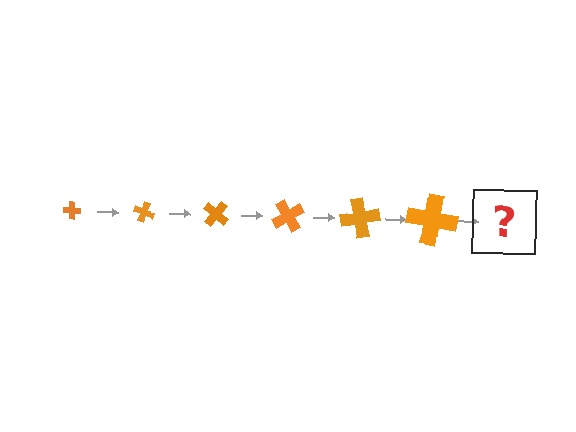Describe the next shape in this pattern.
It should be a cross, larger than the previous one and rotated 120 degrees from the start.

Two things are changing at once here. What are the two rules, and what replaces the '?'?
The two rules are that the cross grows larger each step and it rotates 20 degrees each step. The '?' should be a cross, larger than the previous one and rotated 120 degrees from the start.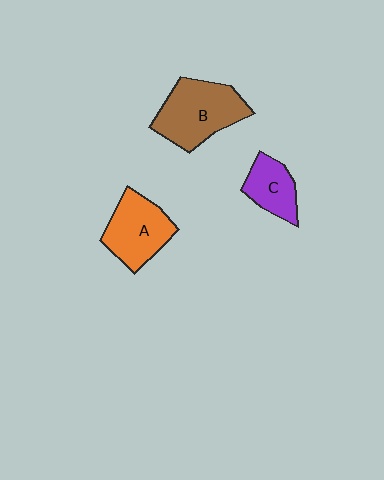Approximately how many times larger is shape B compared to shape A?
Approximately 1.2 times.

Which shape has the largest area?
Shape B (brown).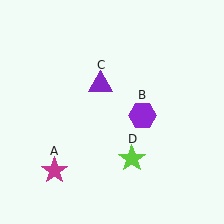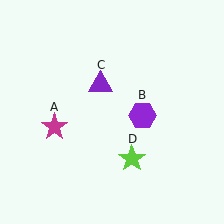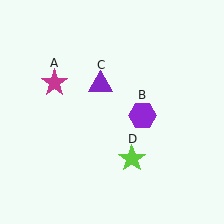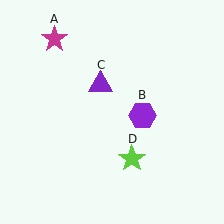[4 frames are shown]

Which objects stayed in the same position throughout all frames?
Purple hexagon (object B) and purple triangle (object C) and lime star (object D) remained stationary.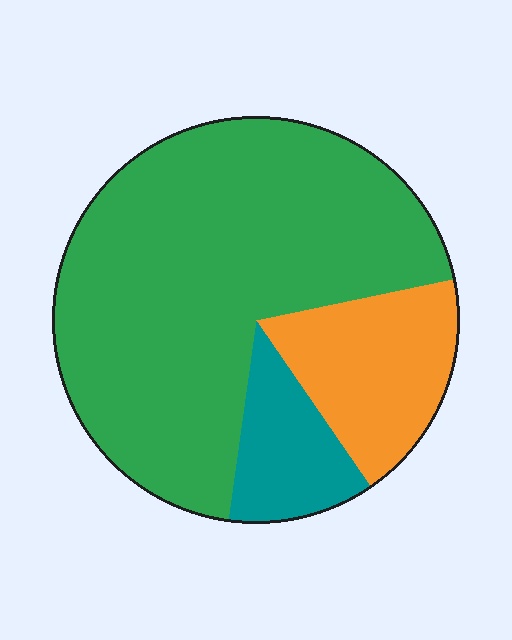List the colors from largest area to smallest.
From largest to smallest: green, orange, teal.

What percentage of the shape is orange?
Orange takes up about one fifth (1/5) of the shape.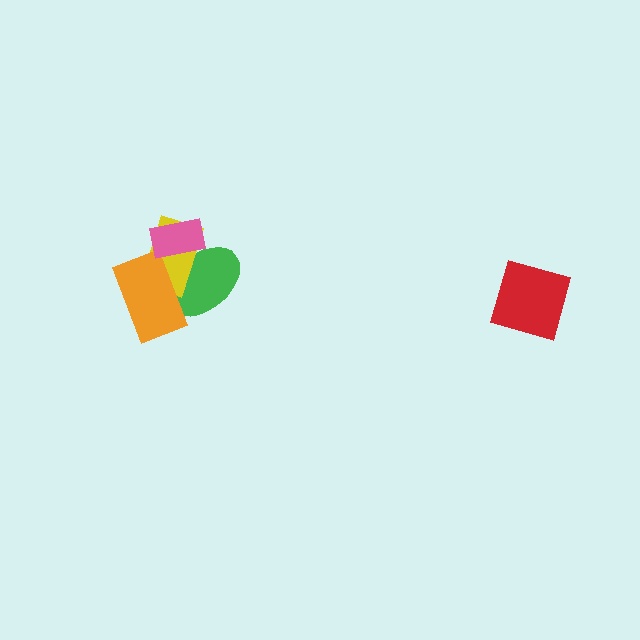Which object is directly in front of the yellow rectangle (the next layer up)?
The orange rectangle is directly in front of the yellow rectangle.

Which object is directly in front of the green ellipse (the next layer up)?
The yellow rectangle is directly in front of the green ellipse.